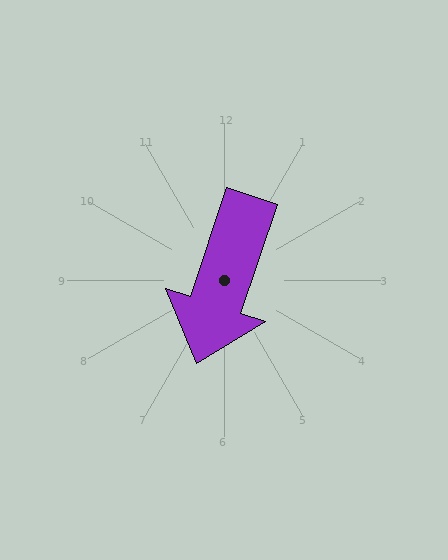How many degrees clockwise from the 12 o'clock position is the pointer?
Approximately 198 degrees.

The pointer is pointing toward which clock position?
Roughly 7 o'clock.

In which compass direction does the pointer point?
South.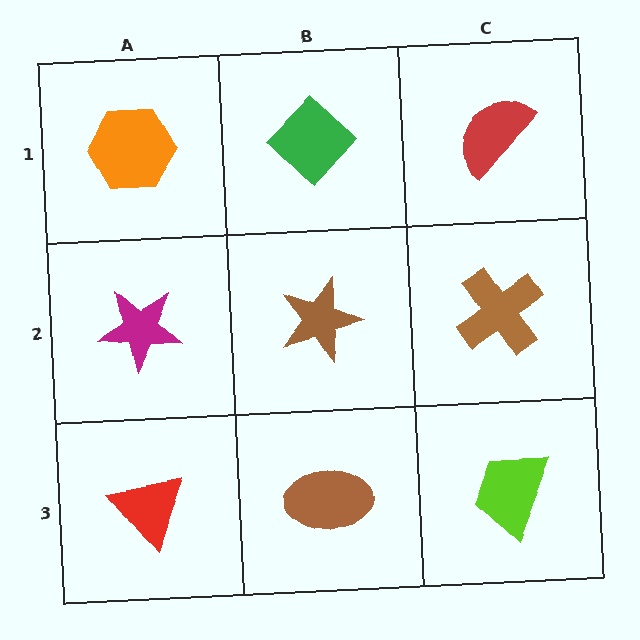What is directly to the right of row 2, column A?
A brown star.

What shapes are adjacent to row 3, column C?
A brown cross (row 2, column C), a brown ellipse (row 3, column B).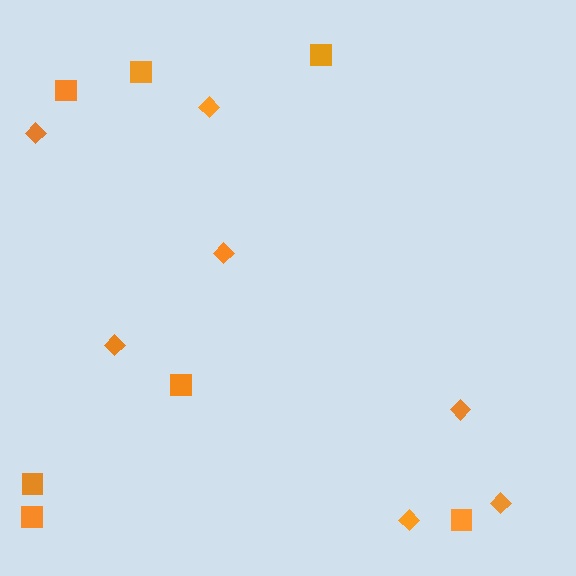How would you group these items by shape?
There are 2 groups: one group of diamonds (7) and one group of squares (7).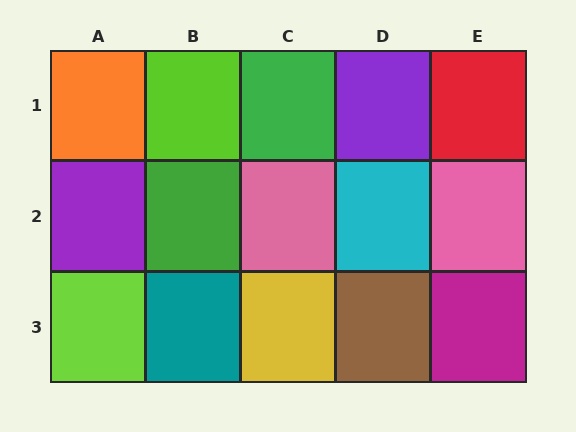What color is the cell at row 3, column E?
Magenta.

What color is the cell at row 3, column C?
Yellow.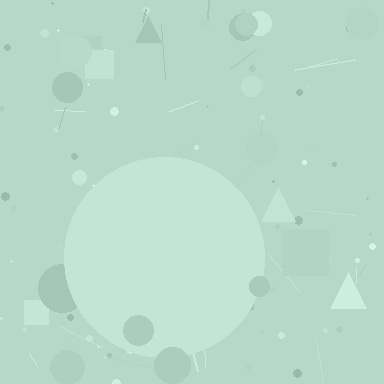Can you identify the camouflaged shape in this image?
The camouflaged shape is a circle.